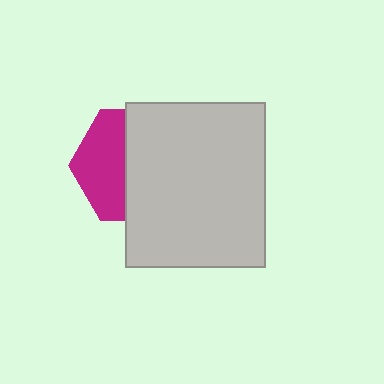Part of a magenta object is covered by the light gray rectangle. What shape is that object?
It is a hexagon.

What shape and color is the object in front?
The object in front is a light gray rectangle.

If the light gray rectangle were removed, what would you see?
You would see the complete magenta hexagon.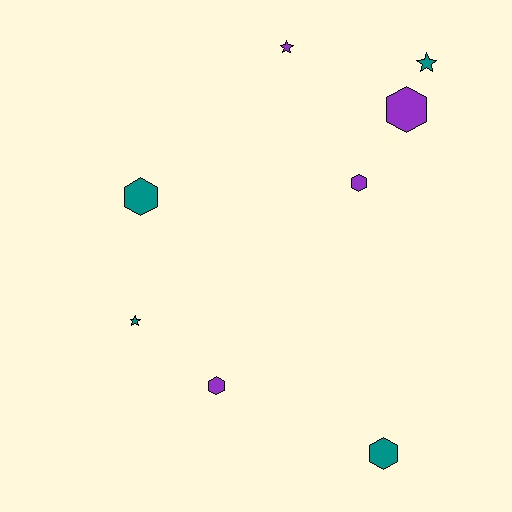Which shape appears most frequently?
Hexagon, with 5 objects.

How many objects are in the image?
There are 8 objects.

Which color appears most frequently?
Teal, with 4 objects.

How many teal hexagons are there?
There are 2 teal hexagons.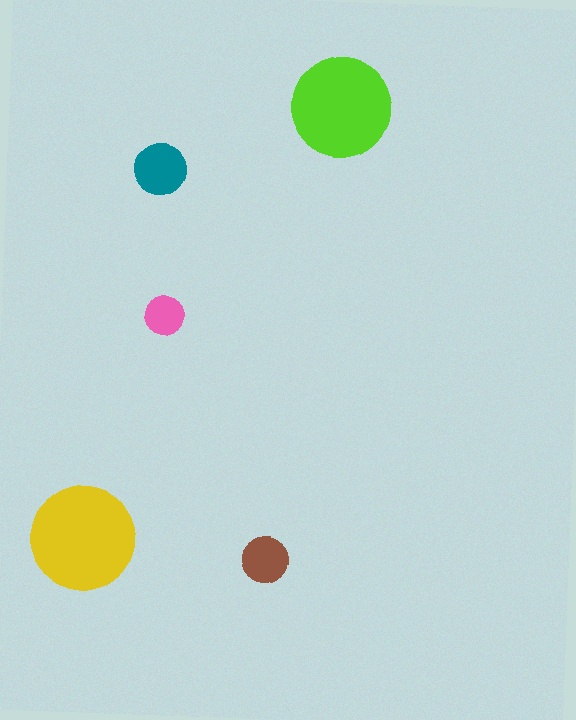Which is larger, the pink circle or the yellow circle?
The yellow one.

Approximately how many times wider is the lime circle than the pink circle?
About 2.5 times wider.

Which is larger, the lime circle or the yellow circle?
The yellow one.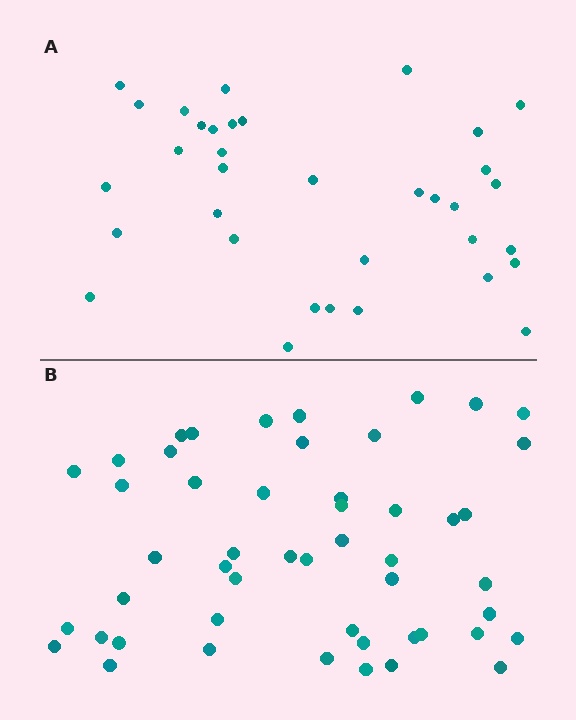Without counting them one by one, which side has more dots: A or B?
Region B (the bottom region) has more dots.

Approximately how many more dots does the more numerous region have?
Region B has approximately 15 more dots than region A.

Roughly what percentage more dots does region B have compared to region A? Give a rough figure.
About 45% more.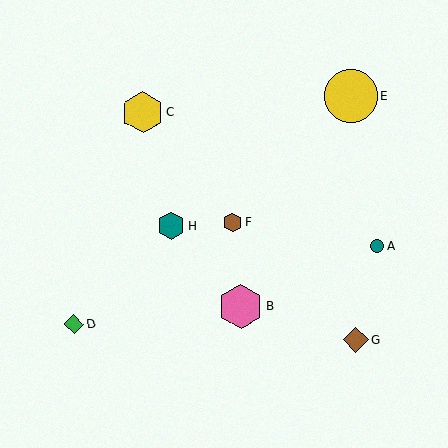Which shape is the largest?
The yellow circle (labeled E) is the largest.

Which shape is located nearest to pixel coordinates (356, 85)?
The yellow circle (labeled E) at (351, 96) is nearest to that location.